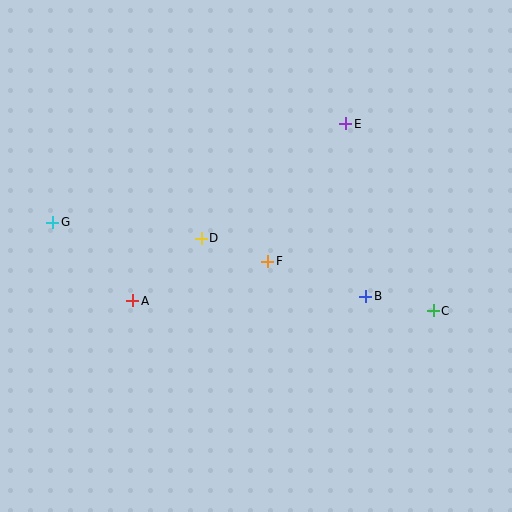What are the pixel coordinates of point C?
Point C is at (433, 311).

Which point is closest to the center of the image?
Point F at (268, 261) is closest to the center.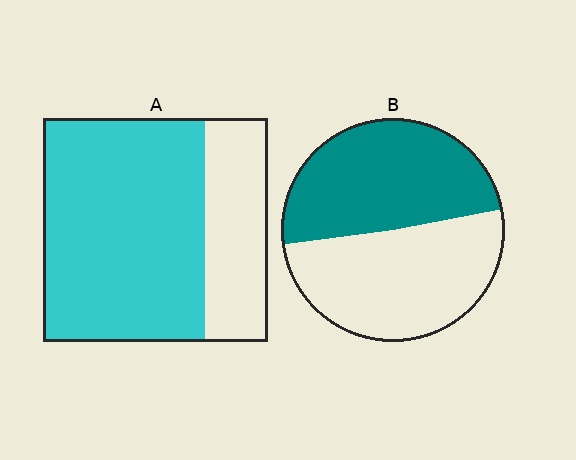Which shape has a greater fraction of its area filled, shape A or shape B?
Shape A.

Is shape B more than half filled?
Roughly half.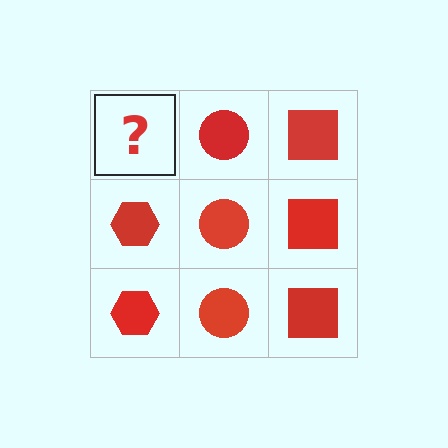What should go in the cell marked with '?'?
The missing cell should contain a red hexagon.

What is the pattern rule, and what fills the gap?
The rule is that each column has a consistent shape. The gap should be filled with a red hexagon.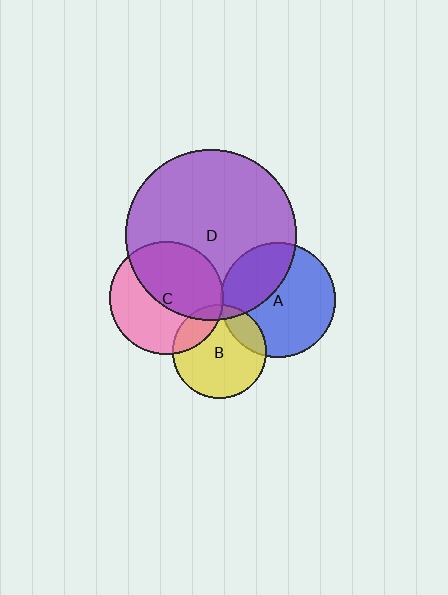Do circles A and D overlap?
Yes.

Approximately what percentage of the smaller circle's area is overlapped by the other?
Approximately 35%.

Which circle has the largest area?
Circle D (purple).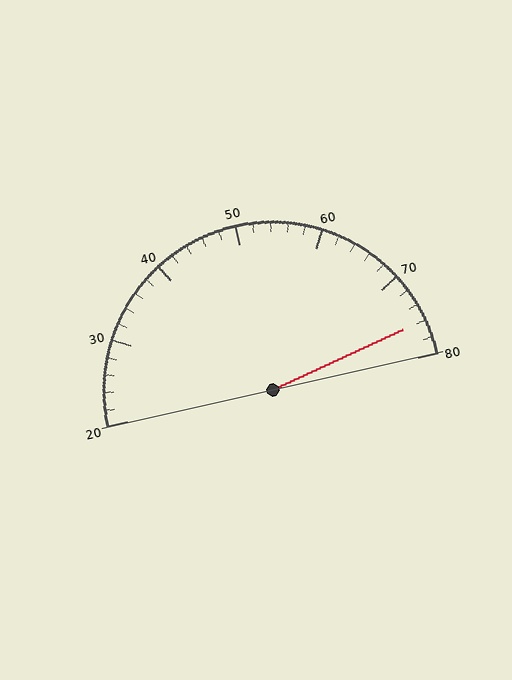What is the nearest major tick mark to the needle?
The nearest major tick mark is 80.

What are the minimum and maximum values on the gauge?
The gauge ranges from 20 to 80.